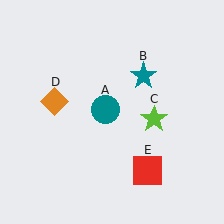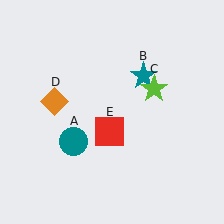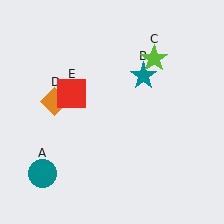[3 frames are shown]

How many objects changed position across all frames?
3 objects changed position: teal circle (object A), lime star (object C), red square (object E).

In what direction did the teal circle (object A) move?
The teal circle (object A) moved down and to the left.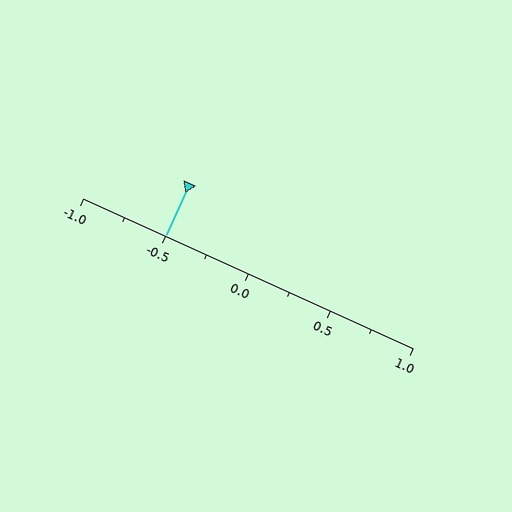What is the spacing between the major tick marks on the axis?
The major ticks are spaced 0.5 apart.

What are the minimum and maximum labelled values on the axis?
The axis runs from -1.0 to 1.0.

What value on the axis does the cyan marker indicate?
The marker indicates approximately -0.5.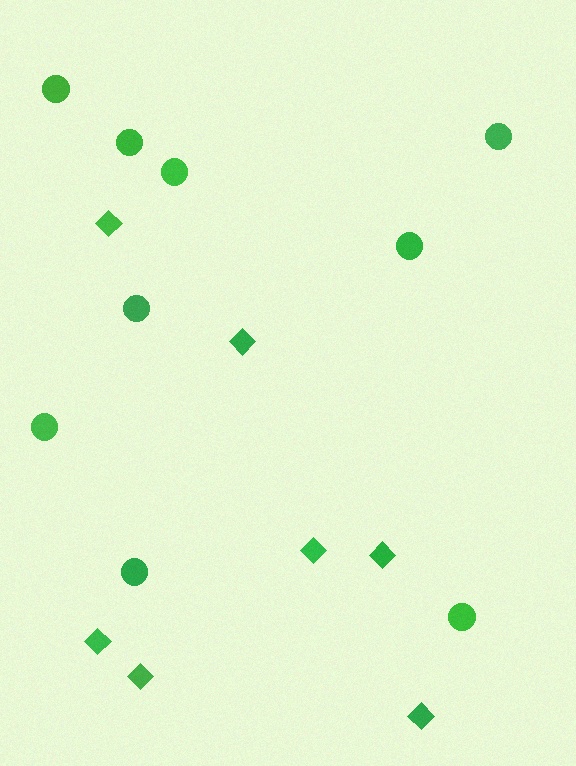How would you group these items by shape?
There are 2 groups: one group of diamonds (7) and one group of circles (9).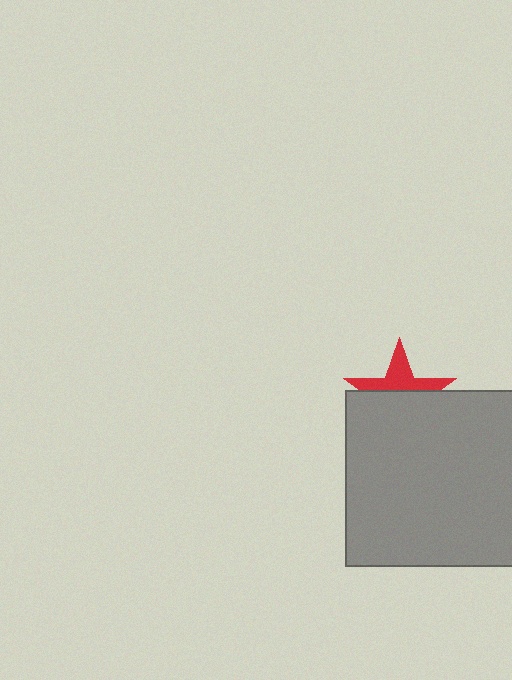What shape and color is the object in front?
The object in front is a gray rectangle.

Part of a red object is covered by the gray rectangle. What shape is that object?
It is a star.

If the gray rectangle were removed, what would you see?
You would see the complete red star.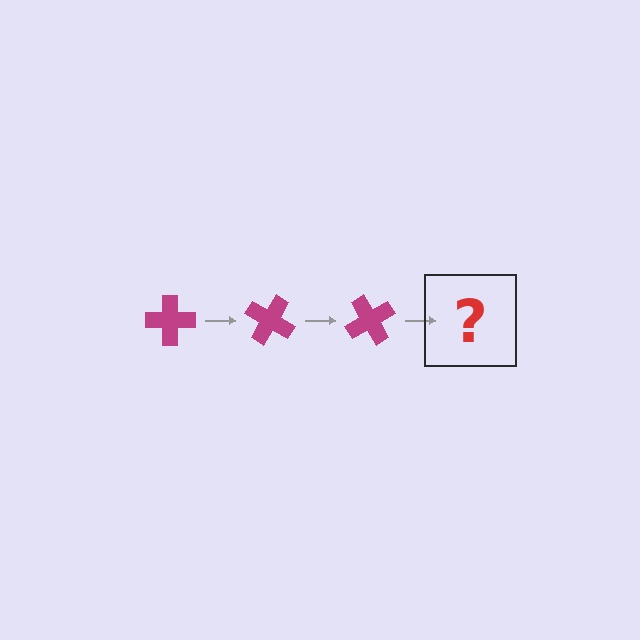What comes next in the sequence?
The next element should be a magenta cross rotated 90 degrees.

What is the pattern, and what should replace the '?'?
The pattern is that the cross rotates 30 degrees each step. The '?' should be a magenta cross rotated 90 degrees.